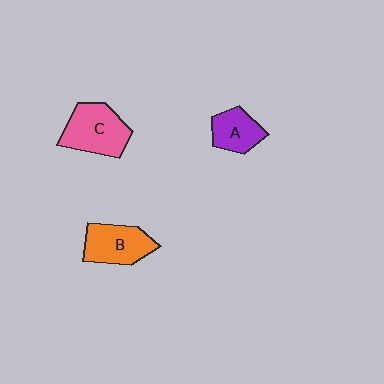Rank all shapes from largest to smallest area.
From largest to smallest: C (pink), B (orange), A (purple).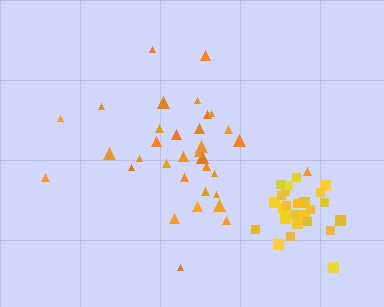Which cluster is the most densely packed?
Yellow.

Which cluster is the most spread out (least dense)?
Orange.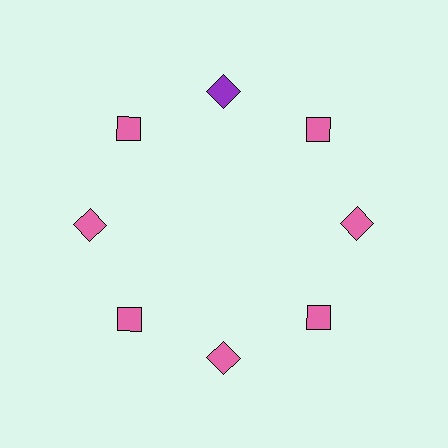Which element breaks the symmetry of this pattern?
The purple diamond at roughly the 12 o'clock position breaks the symmetry. All other shapes are pink diamonds.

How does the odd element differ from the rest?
It has a different color: purple instead of pink.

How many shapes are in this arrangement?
There are 8 shapes arranged in a ring pattern.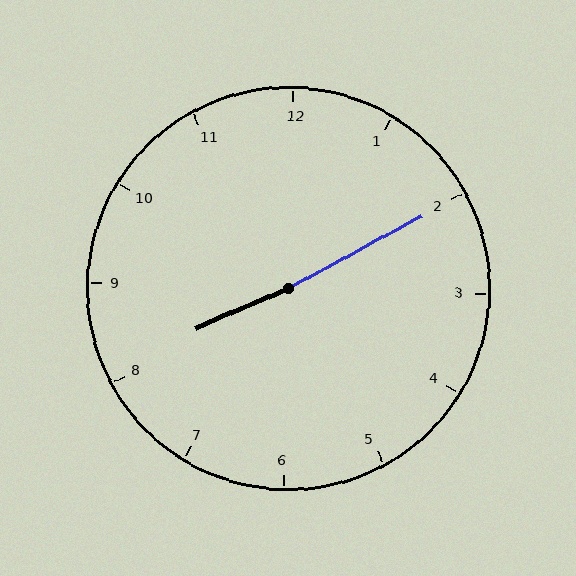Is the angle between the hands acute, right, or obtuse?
It is obtuse.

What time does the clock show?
8:10.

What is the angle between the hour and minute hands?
Approximately 175 degrees.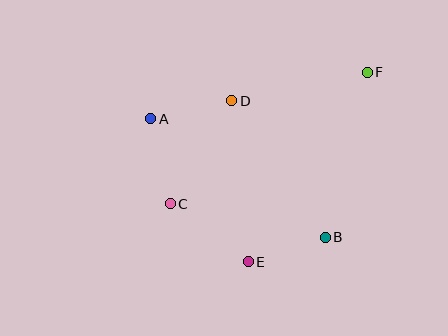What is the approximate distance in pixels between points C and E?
The distance between C and E is approximately 97 pixels.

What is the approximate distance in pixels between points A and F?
The distance between A and F is approximately 221 pixels.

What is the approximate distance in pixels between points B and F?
The distance between B and F is approximately 170 pixels.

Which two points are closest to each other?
Points B and E are closest to each other.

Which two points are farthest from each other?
Points C and F are farthest from each other.